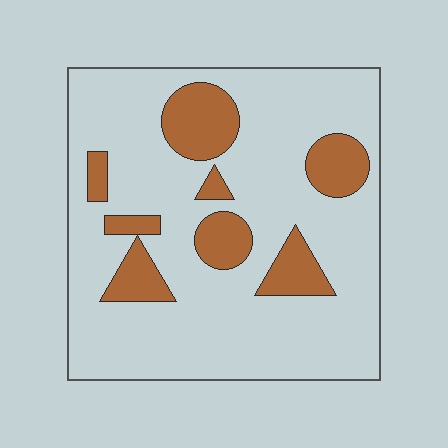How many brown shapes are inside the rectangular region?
8.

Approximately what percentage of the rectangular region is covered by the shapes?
Approximately 20%.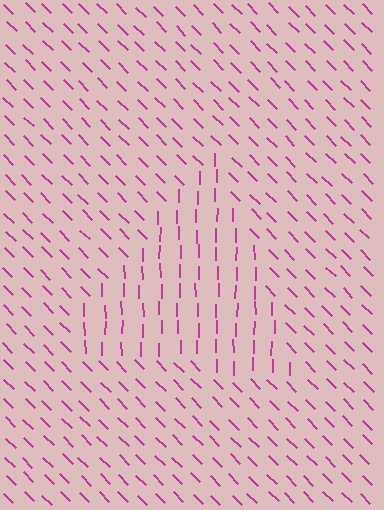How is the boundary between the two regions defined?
The boundary is defined purely by a change in line orientation (approximately 45 degrees difference). All lines are the same color and thickness.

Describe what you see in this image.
The image is filled with small magenta line segments. A triangle region in the image has lines oriented differently from the surrounding lines, creating a visible texture boundary.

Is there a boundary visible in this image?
Yes, there is a texture boundary formed by a change in line orientation.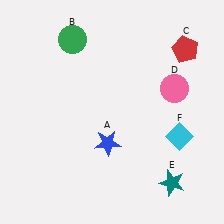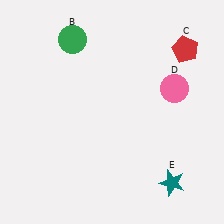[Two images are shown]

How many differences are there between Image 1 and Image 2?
There are 2 differences between the two images.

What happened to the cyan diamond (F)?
The cyan diamond (F) was removed in Image 2. It was in the bottom-right area of Image 1.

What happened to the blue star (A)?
The blue star (A) was removed in Image 2. It was in the bottom-left area of Image 1.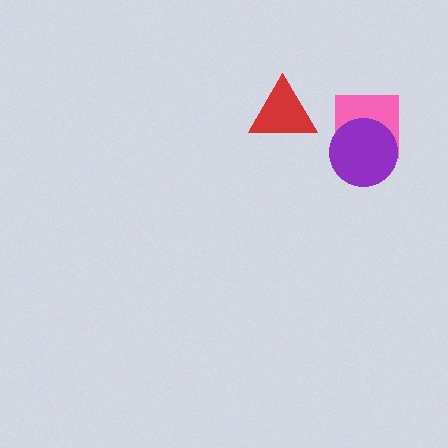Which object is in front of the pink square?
The purple circle is in front of the pink square.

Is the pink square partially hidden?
Yes, it is partially covered by another shape.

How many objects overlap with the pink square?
1 object overlaps with the pink square.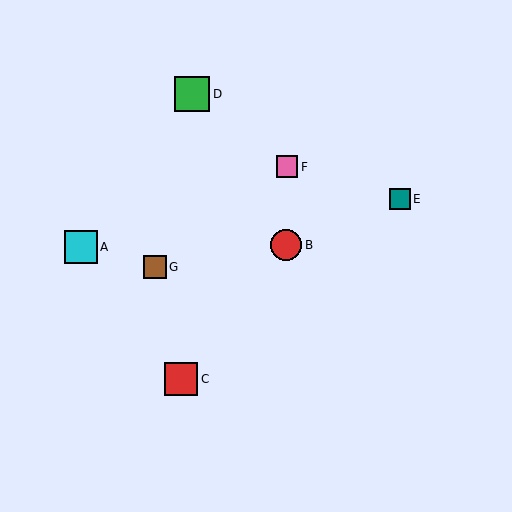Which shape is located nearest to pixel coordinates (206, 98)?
The green square (labeled D) at (192, 94) is nearest to that location.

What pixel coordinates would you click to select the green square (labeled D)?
Click at (192, 94) to select the green square D.